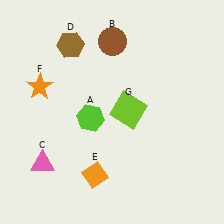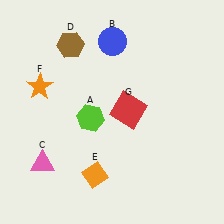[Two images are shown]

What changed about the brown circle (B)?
In Image 1, B is brown. In Image 2, it changed to blue.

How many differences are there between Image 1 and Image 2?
There are 2 differences between the two images.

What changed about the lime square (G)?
In Image 1, G is lime. In Image 2, it changed to red.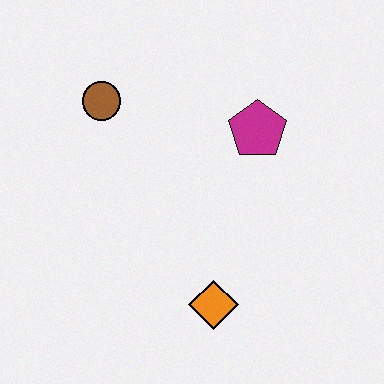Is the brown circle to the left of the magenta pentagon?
Yes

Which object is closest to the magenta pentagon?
The brown circle is closest to the magenta pentagon.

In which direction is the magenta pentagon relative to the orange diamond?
The magenta pentagon is above the orange diamond.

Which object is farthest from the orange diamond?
The brown circle is farthest from the orange diamond.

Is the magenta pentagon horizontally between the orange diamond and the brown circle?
No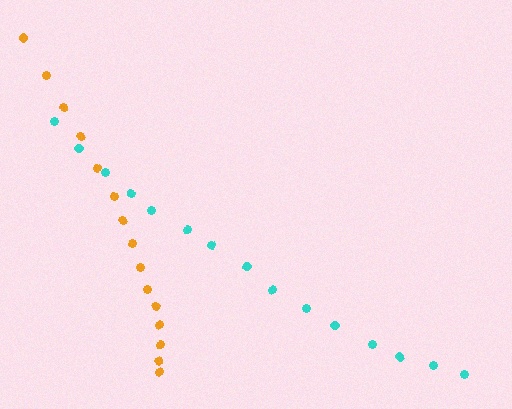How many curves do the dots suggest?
There are 2 distinct paths.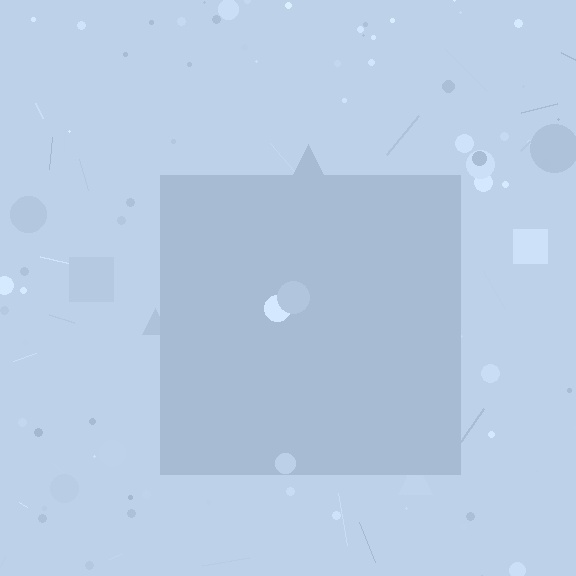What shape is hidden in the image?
A square is hidden in the image.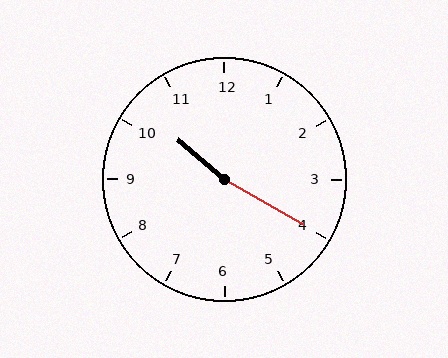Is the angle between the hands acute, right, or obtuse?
It is obtuse.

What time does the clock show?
10:20.